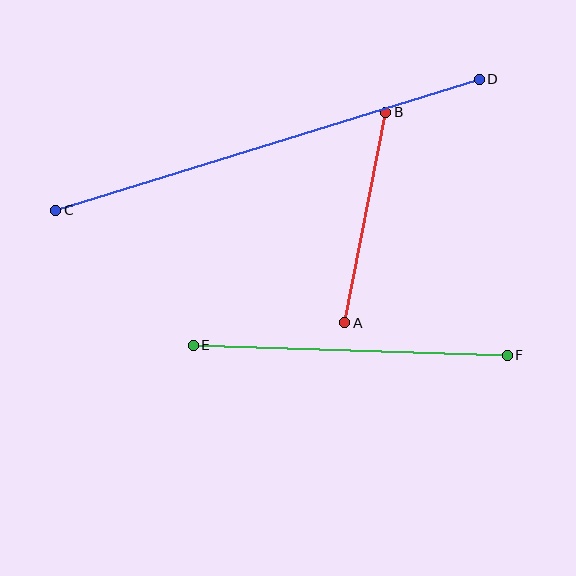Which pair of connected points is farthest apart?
Points C and D are farthest apart.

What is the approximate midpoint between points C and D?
The midpoint is at approximately (267, 145) pixels.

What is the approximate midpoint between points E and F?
The midpoint is at approximately (350, 350) pixels.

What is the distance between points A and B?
The distance is approximately 215 pixels.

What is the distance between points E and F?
The distance is approximately 314 pixels.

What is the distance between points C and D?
The distance is approximately 443 pixels.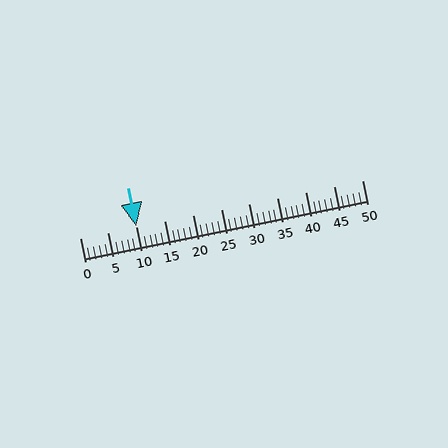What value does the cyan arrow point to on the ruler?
The cyan arrow points to approximately 10.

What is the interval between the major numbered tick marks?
The major tick marks are spaced 5 units apart.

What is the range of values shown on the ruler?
The ruler shows values from 0 to 50.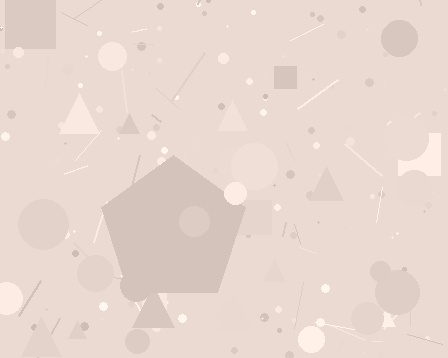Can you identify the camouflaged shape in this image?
The camouflaged shape is a pentagon.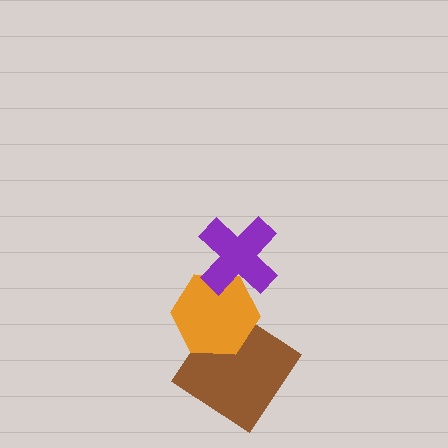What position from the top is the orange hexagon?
The orange hexagon is 2nd from the top.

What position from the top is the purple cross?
The purple cross is 1st from the top.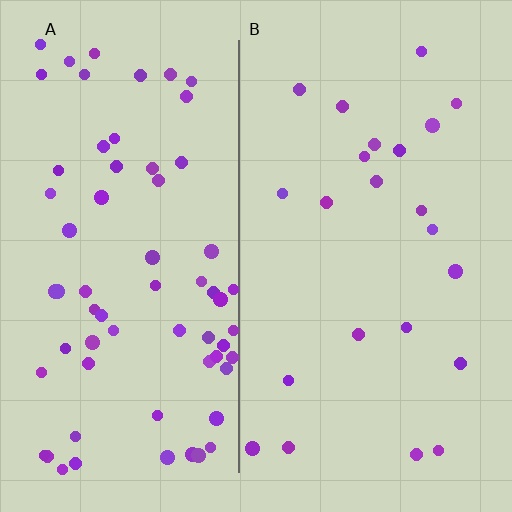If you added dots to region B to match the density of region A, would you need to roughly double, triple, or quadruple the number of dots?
Approximately triple.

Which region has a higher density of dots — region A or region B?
A (the left).